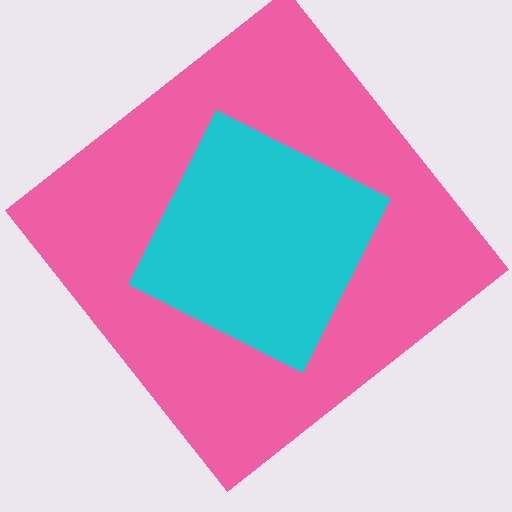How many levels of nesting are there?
2.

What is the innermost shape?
The cyan diamond.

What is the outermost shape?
The pink diamond.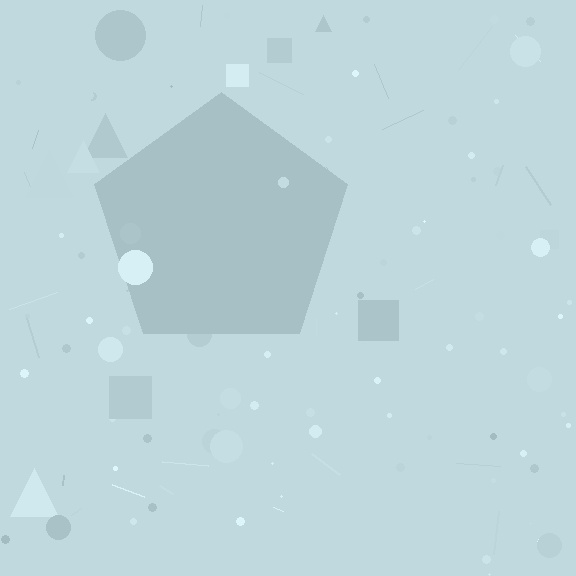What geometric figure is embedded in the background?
A pentagon is embedded in the background.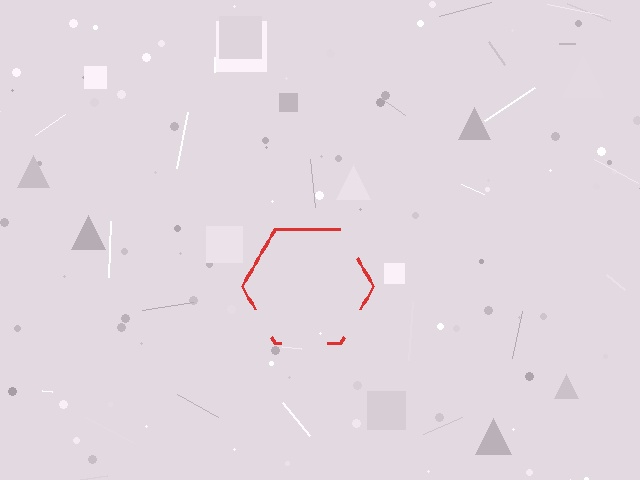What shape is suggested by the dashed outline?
The dashed outline suggests a hexagon.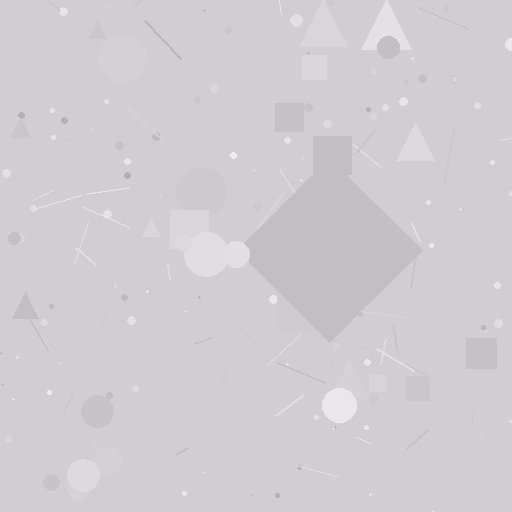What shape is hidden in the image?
A diamond is hidden in the image.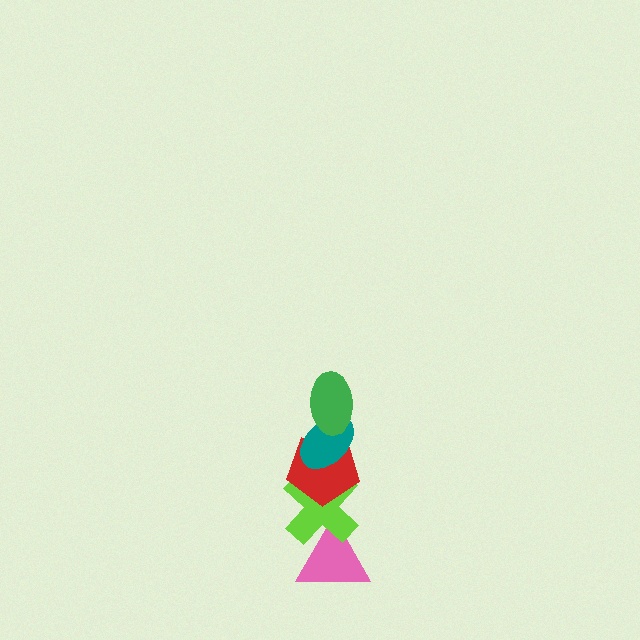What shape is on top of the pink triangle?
The lime cross is on top of the pink triangle.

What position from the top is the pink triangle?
The pink triangle is 5th from the top.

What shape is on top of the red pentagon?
The teal ellipse is on top of the red pentagon.